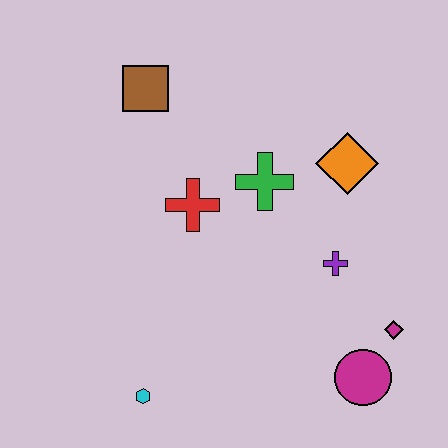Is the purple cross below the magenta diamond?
No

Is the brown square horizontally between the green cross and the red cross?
No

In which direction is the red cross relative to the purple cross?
The red cross is to the left of the purple cross.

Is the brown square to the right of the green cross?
No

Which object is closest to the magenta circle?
The magenta diamond is closest to the magenta circle.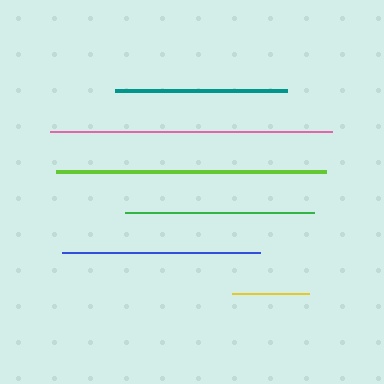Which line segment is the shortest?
The yellow line is the shortest at approximately 78 pixels.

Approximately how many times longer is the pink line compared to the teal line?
The pink line is approximately 1.6 times the length of the teal line.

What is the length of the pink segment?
The pink segment is approximately 282 pixels long.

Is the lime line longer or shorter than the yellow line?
The lime line is longer than the yellow line.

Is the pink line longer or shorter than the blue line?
The pink line is longer than the blue line.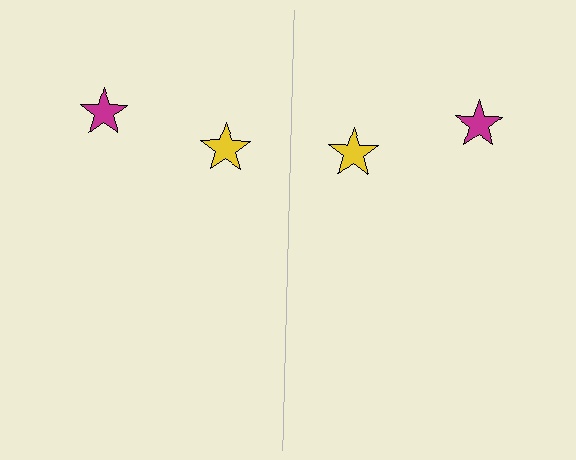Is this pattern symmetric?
Yes, this pattern has bilateral (reflection) symmetry.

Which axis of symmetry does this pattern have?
The pattern has a vertical axis of symmetry running through the center of the image.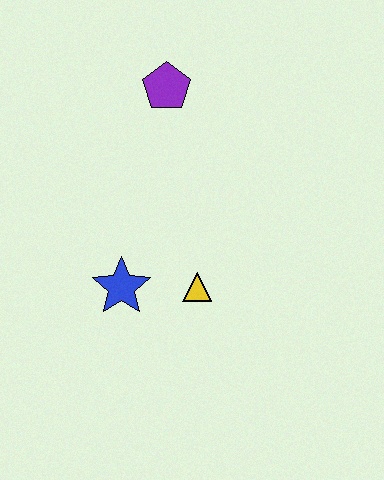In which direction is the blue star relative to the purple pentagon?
The blue star is below the purple pentagon.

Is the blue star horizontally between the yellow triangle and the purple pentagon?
No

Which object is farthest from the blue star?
The purple pentagon is farthest from the blue star.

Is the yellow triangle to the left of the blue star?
No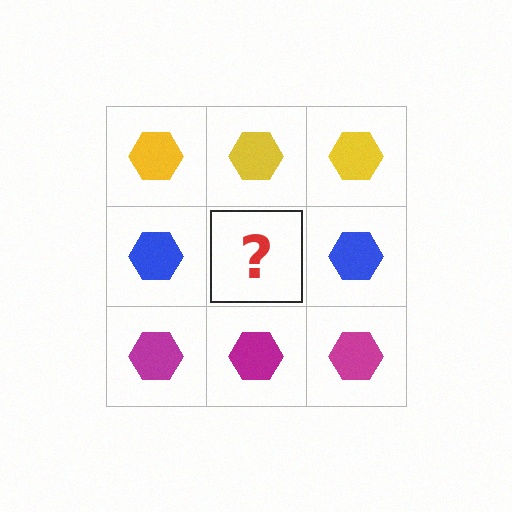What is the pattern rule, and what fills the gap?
The rule is that each row has a consistent color. The gap should be filled with a blue hexagon.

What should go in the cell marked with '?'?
The missing cell should contain a blue hexagon.